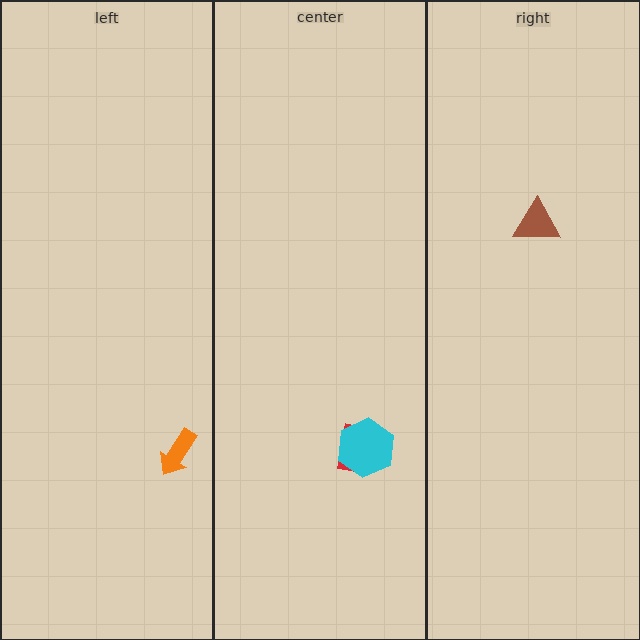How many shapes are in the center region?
2.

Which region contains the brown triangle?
The right region.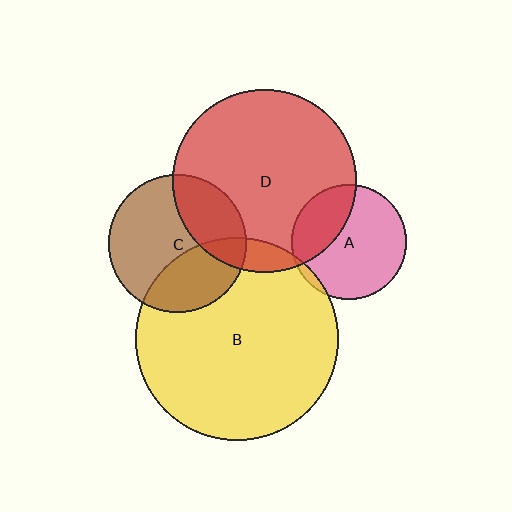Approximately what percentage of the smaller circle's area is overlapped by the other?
Approximately 10%.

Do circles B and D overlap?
Yes.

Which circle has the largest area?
Circle B (yellow).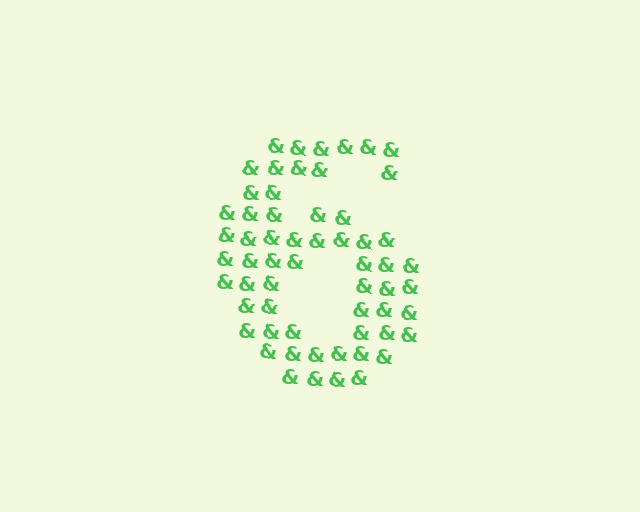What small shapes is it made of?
It is made of small ampersands.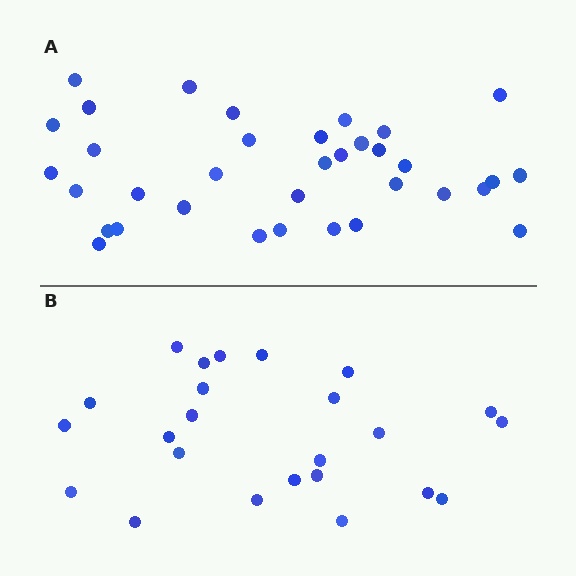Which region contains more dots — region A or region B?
Region A (the top region) has more dots.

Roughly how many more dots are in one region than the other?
Region A has roughly 12 or so more dots than region B.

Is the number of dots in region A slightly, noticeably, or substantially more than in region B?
Region A has substantially more. The ratio is roughly 1.5 to 1.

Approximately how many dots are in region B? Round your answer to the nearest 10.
About 20 dots. (The exact count is 24, which rounds to 20.)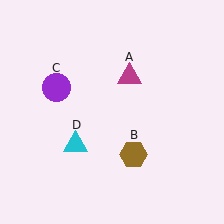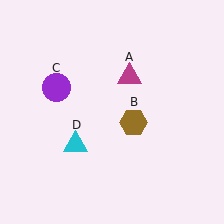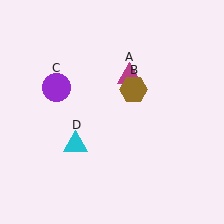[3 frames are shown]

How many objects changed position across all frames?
1 object changed position: brown hexagon (object B).